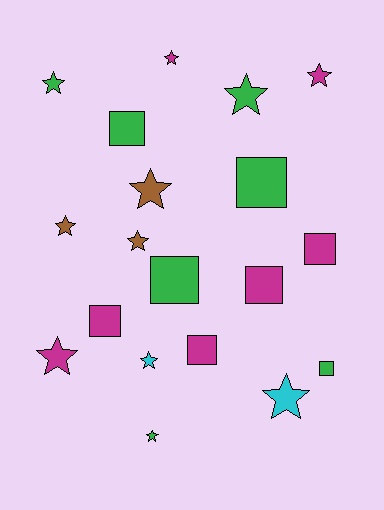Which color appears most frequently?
Green, with 7 objects.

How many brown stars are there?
There are 3 brown stars.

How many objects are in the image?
There are 19 objects.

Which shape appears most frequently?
Star, with 11 objects.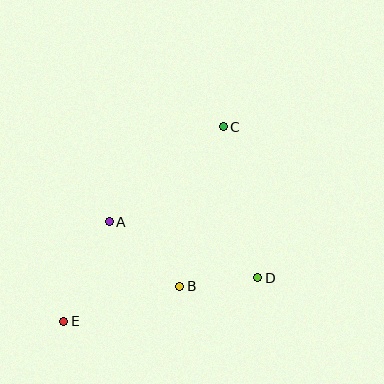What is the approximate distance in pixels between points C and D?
The distance between C and D is approximately 155 pixels.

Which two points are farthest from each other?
Points C and E are farthest from each other.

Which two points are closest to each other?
Points B and D are closest to each other.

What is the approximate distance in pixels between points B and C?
The distance between B and C is approximately 165 pixels.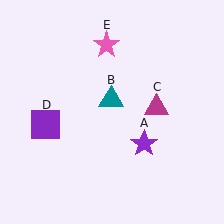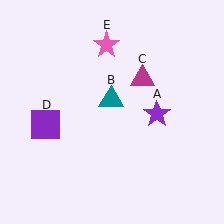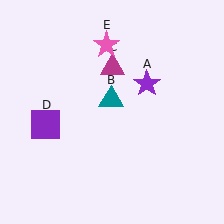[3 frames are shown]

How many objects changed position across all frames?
2 objects changed position: purple star (object A), magenta triangle (object C).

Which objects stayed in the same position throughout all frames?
Teal triangle (object B) and purple square (object D) and pink star (object E) remained stationary.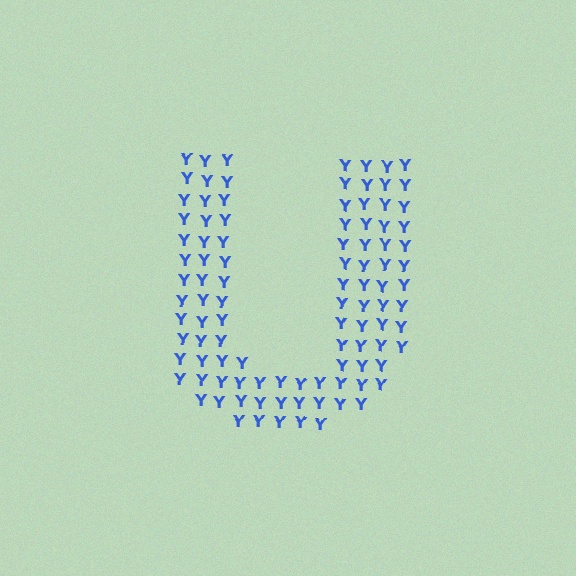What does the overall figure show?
The overall figure shows the letter U.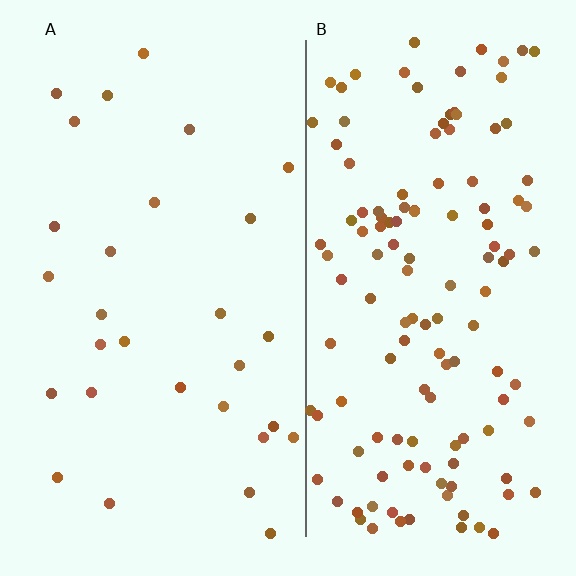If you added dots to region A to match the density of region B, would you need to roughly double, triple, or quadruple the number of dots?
Approximately quadruple.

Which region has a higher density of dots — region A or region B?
B (the right).